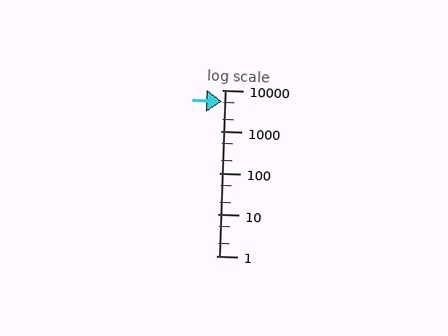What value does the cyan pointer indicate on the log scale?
The pointer indicates approximately 5400.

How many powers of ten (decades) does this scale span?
The scale spans 4 decades, from 1 to 10000.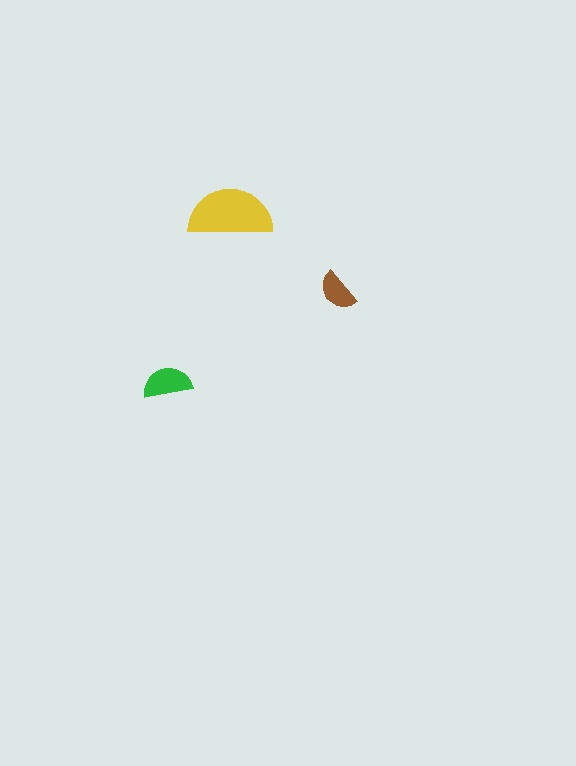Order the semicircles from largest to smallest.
the yellow one, the green one, the brown one.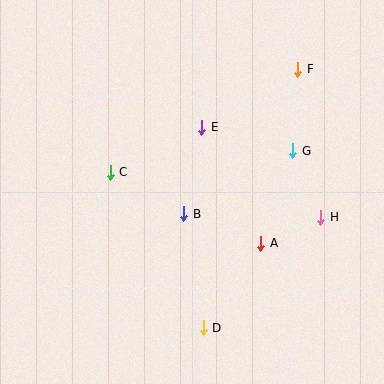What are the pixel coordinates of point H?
Point H is at (321, 217).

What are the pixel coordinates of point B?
Point B is at (184, 214).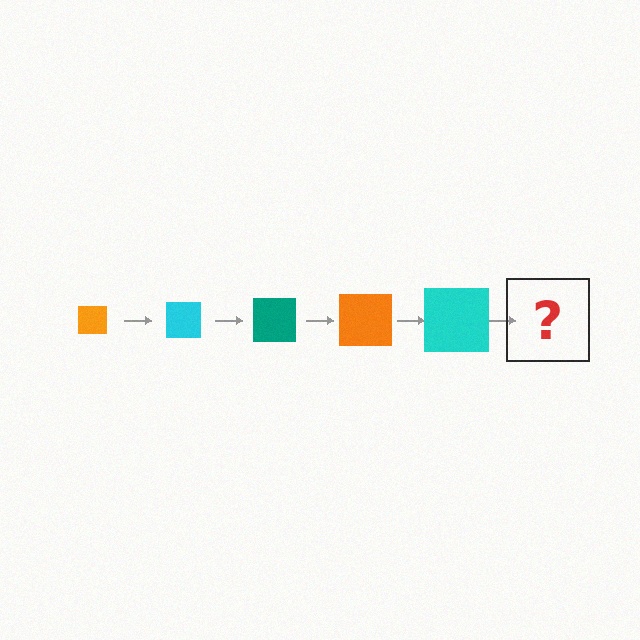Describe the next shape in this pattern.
It should be a teal square, larger than the previous one.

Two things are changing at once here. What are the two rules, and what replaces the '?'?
The two rules are that the square grows larger each step and the color cycles through orange, cyan, and teal. The '?' should be a teal square, larger than the previous one.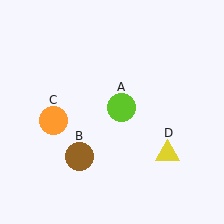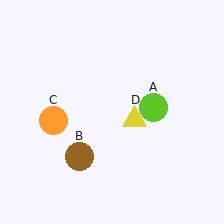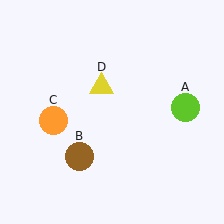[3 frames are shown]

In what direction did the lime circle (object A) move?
The lime circle (object A) moved right.